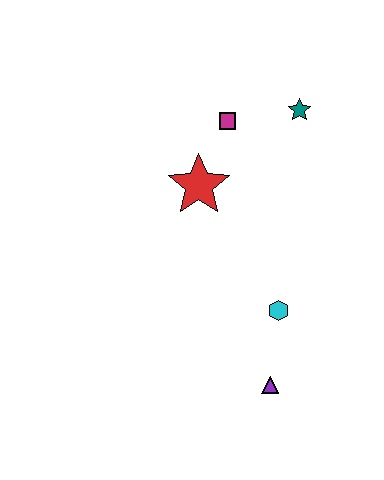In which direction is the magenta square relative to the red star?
The magenta square is above the red star.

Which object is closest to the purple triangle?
The cyan hexagon is closest to the purple triangle.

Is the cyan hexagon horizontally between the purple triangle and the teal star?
Yes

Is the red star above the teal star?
No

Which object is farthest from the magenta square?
The purple triangle is farthest from the magenta square.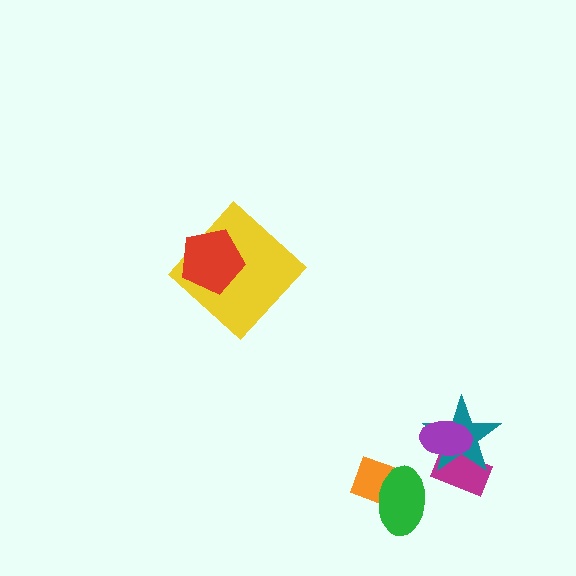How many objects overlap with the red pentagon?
1 object overlaps with the red pentagon.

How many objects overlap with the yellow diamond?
1 object overlaps with the yellow diamond.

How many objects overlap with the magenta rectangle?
2 objects overlap with the magenta rectangle.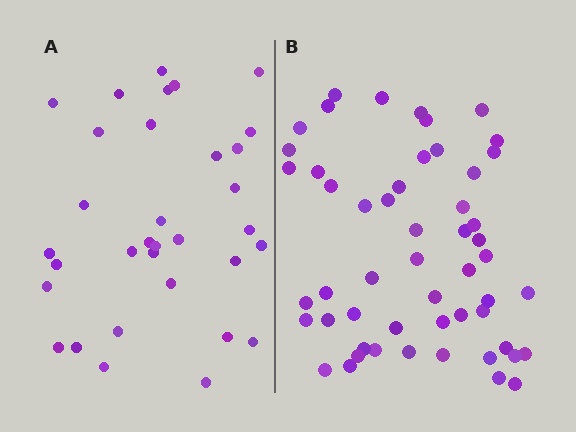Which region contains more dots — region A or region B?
Region B (the right region) has more dots.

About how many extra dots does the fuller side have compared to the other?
Region B has approximately 20 more dots than region A.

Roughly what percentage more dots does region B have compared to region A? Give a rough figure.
About 60% more.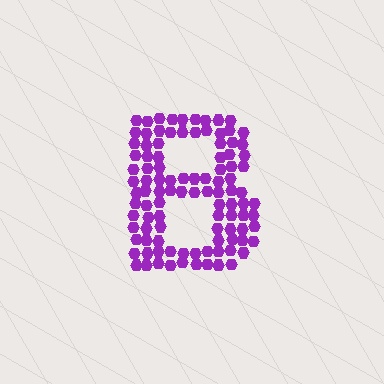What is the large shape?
The large shape is the letter B.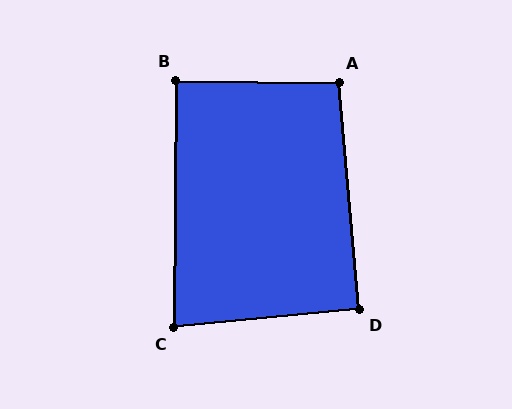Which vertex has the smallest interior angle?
C, at approximately 84 degrees.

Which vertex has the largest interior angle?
A, at approximately 96 degrees.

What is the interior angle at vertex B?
Approximately 90 degrees (approximately right).